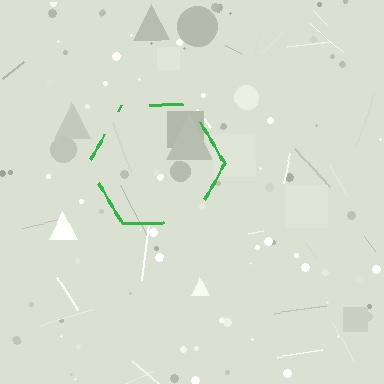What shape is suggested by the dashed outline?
The dashed outline suggests a hexagon.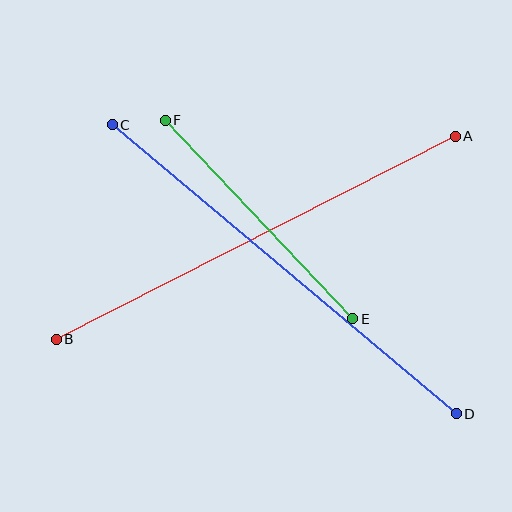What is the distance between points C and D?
The distance is approximately 449 pixels.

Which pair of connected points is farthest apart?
Points C and D are farthest apart.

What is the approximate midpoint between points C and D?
The midpoint is at approximately (284, 269) pixels.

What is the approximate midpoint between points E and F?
The midpoint is at approximately (259, 220) pixels.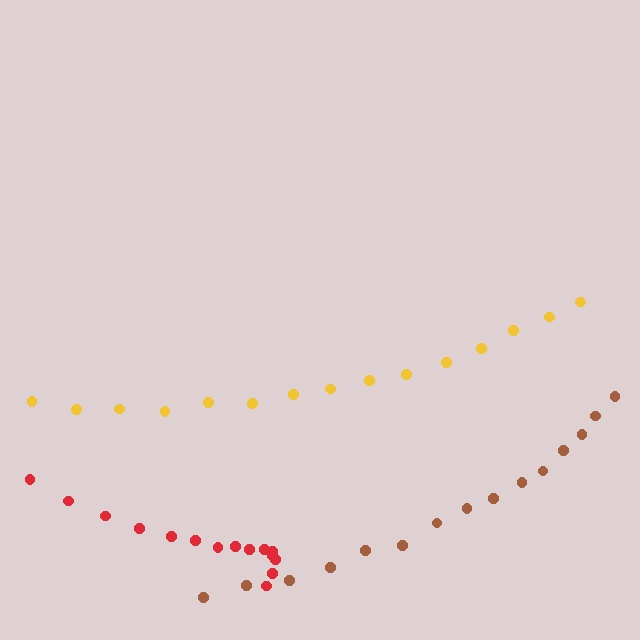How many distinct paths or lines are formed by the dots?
There are 3 distinct paths.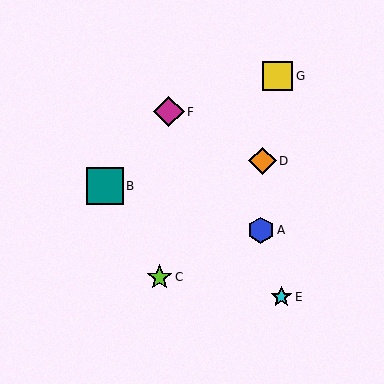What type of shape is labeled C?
Shape C is a lime star.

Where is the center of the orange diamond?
The center of the orange diamond is at (262, 161).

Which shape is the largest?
The teal square (labeled B) is the largest.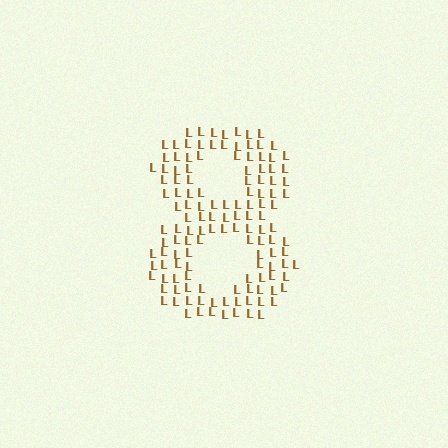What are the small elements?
The small elements are letter L's.